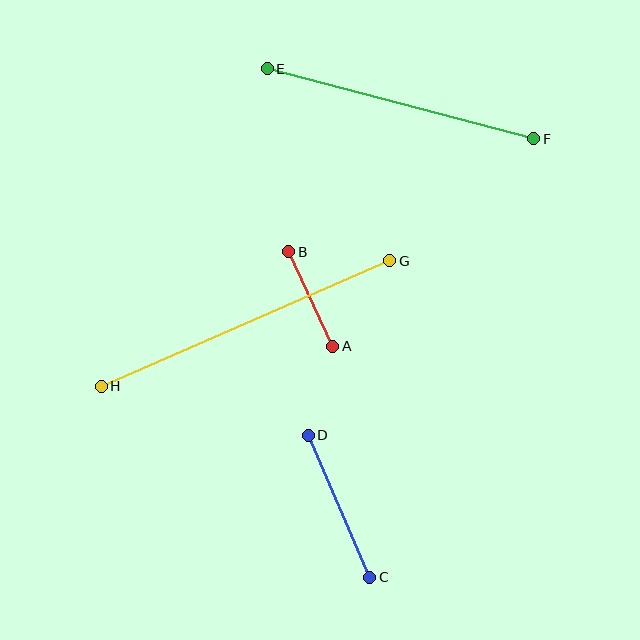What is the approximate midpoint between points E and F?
The midpoint is at approximately (401, 104) pixels.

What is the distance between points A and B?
The distance is approximately 104 pixels.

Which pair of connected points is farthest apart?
Points G and H are farthest apart.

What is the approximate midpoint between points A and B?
The midpoint is at approximately (311, 299) pixels.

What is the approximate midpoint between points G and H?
The midpoint is at approximately (245, 324) pixels.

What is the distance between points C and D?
The distance is approximately 155 pixels.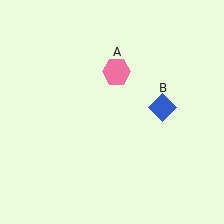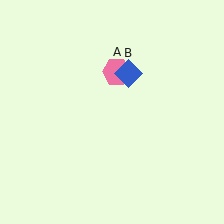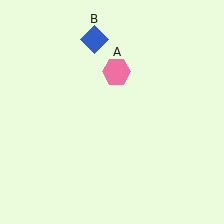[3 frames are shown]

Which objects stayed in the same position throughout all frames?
Pink hexagon (object A) remained stationary.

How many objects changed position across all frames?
1 object changed position: blue diamond (object B).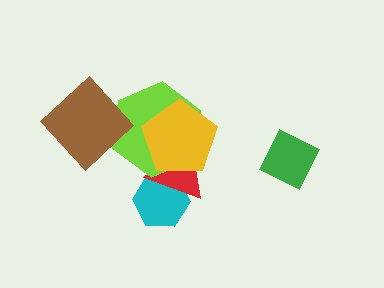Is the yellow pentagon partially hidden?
No, no other shape covers it.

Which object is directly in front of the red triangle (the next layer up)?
The lime hexagon is directly in front of the red triangle.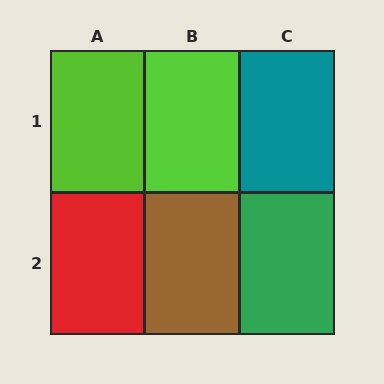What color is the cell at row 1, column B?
Lime.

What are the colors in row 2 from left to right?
Red, brown, green.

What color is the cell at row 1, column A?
Lime.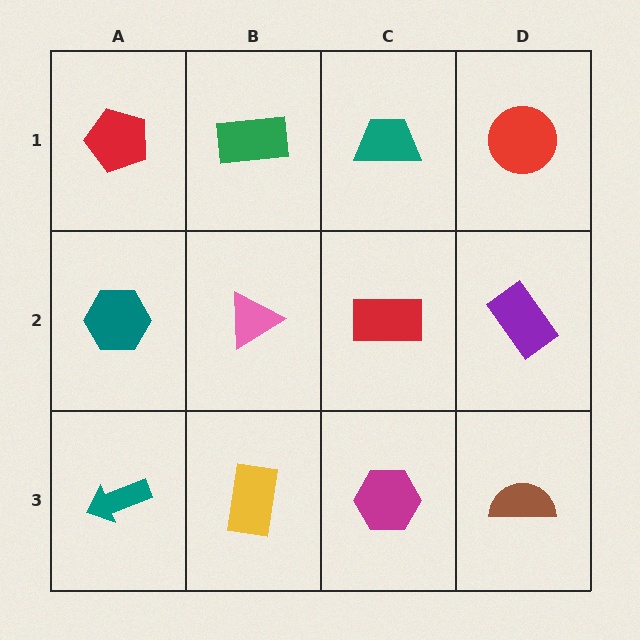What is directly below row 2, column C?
A magenta hexagon.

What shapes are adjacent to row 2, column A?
A red pentagon (row 1, column A), a teal arrow (row 3, column A), a pink triangle (row 2, column B).